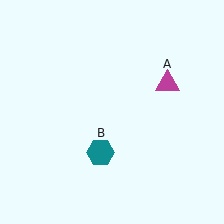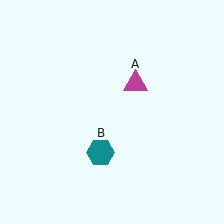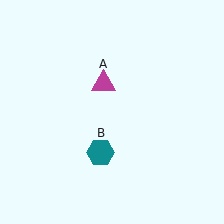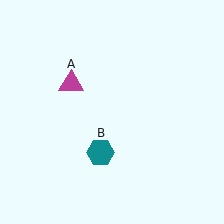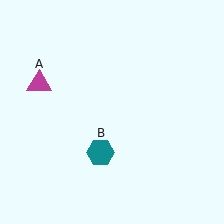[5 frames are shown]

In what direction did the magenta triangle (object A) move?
The magenta triangle (object A) moved left.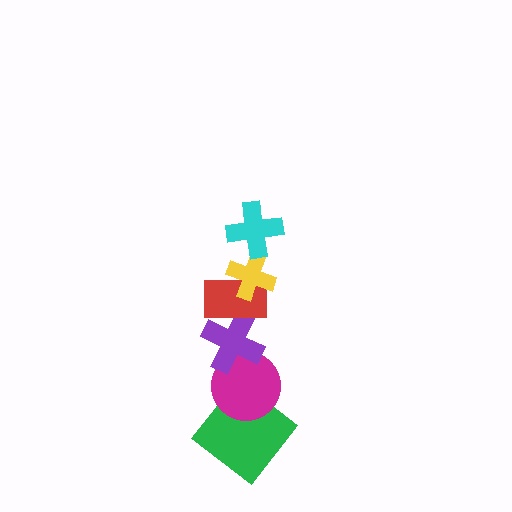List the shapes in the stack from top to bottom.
From top to bottom: the cyan cross, the yellow cross, the red rectangle, the purple cross, the magenta circle, the green diamond.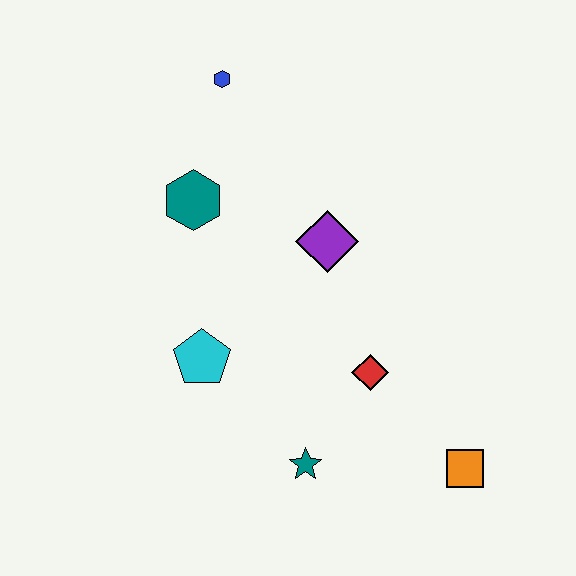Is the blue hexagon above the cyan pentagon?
Yes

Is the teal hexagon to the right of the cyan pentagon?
No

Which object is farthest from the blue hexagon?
The orange square is farthest from the blue hexagon.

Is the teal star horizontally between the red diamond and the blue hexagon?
Yes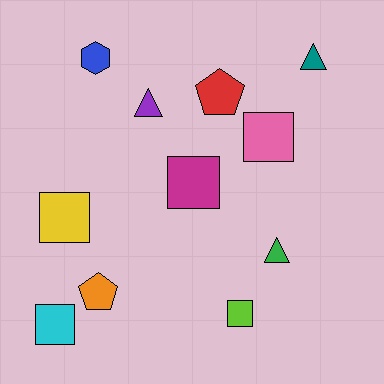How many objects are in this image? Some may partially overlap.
There are 11 objects.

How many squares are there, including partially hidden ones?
There are 5 squares.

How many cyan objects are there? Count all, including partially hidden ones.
There is 1 cyan object.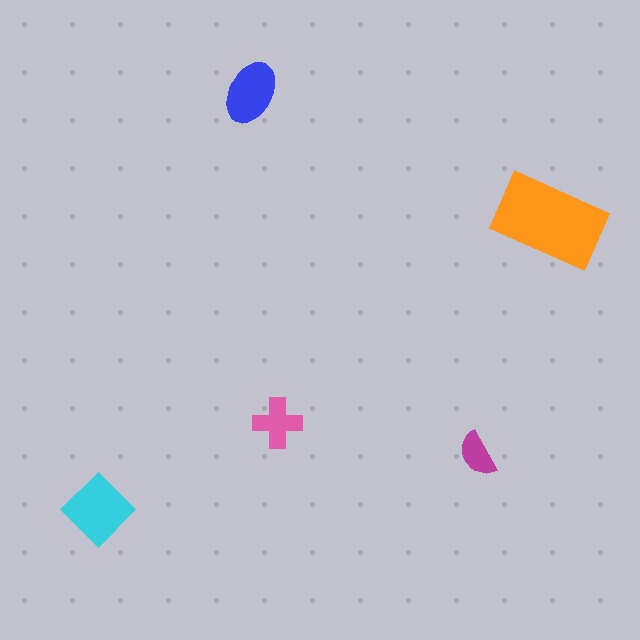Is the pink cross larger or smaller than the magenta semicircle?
Larger.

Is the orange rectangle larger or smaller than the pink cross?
Larger.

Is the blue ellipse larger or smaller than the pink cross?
Larger.